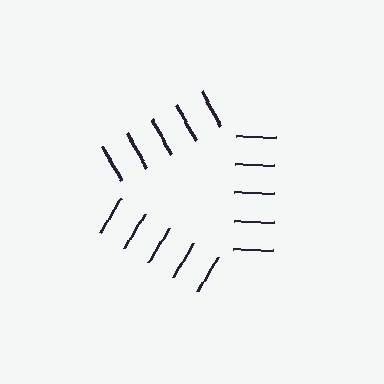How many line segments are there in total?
15 — 5 along each of the 3 edges.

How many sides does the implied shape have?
3 sides — the line-ends trace a triangle.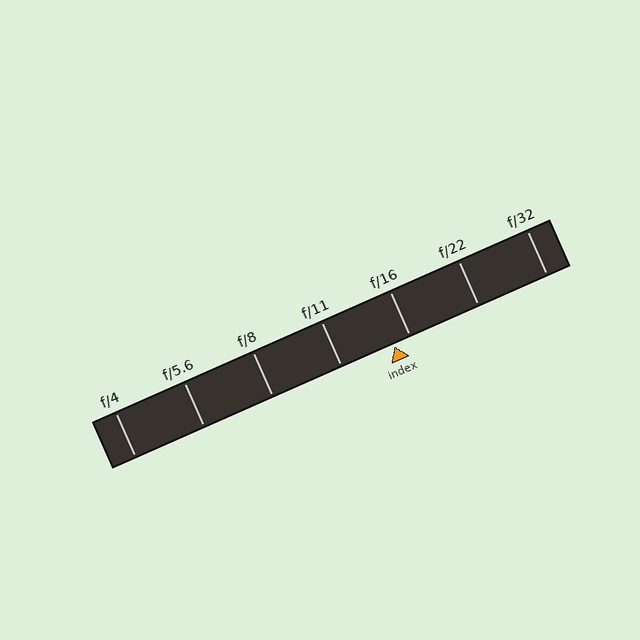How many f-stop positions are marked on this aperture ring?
There are 7 f-stop positions marked.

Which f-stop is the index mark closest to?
The index mark is closest to f/16.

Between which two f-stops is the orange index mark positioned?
The index mark is between f/11 and f/16.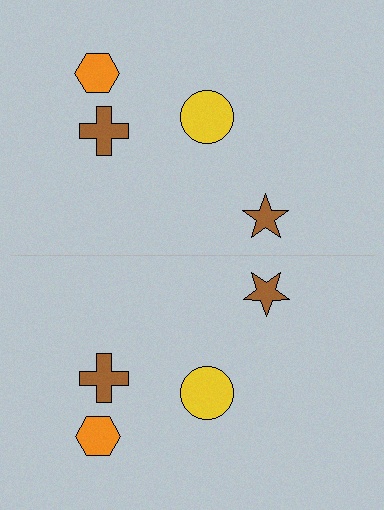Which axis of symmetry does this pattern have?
The pattern has a horizontal axis of symmetry running through the center of the image.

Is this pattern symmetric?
Yes, this pattern has bilateral (reflection) symmetry.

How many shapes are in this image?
There are 8 shapes in this image.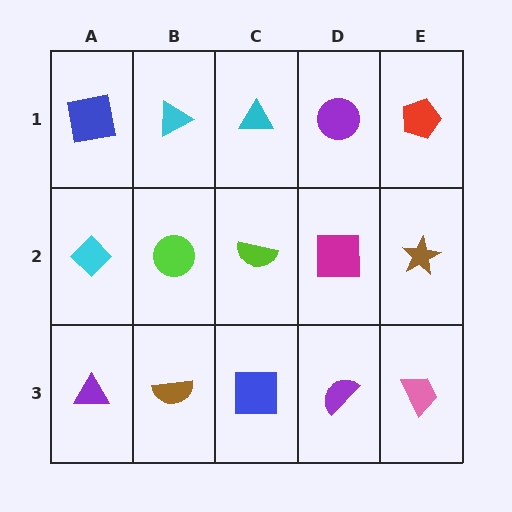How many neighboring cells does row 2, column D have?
4.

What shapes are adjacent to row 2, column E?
A red pentagon (row 1, column E), a pink trapezoid (row 3, column E), a magenta square (row 2, column D).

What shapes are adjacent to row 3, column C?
A lime semicircle (row 2, column C), a brown semicircle (row 3, column B), a purple semicircle (row 3, column D).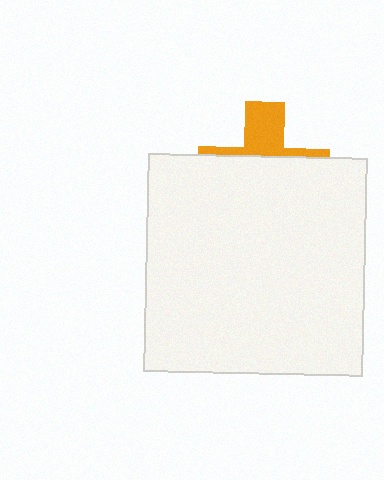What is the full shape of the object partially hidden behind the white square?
The partially hidden object is an orange cross.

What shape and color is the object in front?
The object in front is a white square.